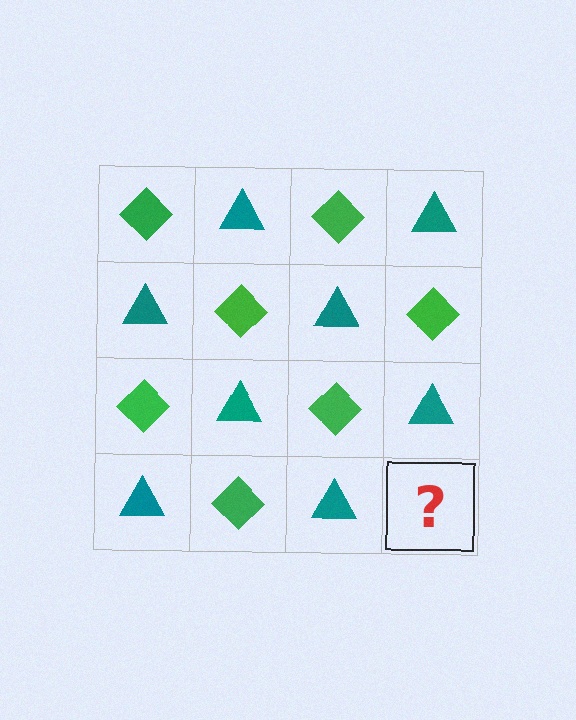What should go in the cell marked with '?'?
The missing cell should contain a green diamond.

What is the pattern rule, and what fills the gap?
The rule is that it alternates green diamond and teal triangle in a checkerboard pattern. The gap should be filled with a green diamond.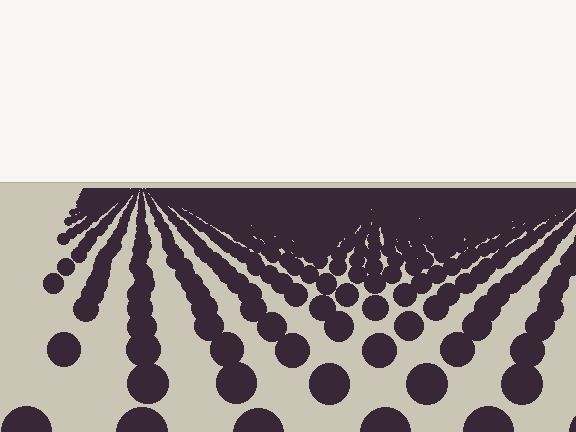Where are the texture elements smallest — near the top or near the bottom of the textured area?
Near the top.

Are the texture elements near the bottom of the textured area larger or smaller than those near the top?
Larger. Near the bottom, elements are closer to the viewer and appear at a bigger on-screen size.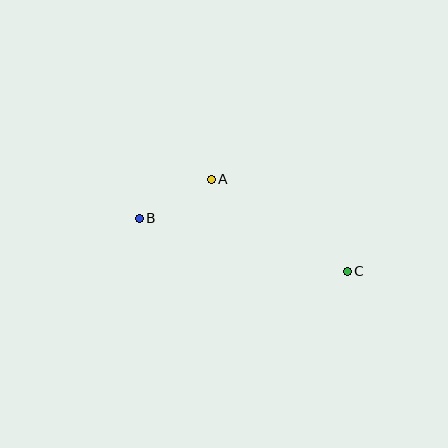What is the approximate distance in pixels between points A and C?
The distance between A and C is approximately 164 pixels.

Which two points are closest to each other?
Points A and B are closest to each other.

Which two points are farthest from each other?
Points B and C are farthest from each other.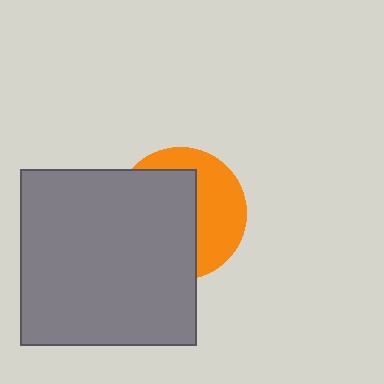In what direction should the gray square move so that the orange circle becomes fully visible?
The gray square should move left. That is the shortest direction to clear the overlap and leave the orange circle fully visible.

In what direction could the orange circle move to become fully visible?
The orange circle could move right. That would shift it out from behind the gray square entirely.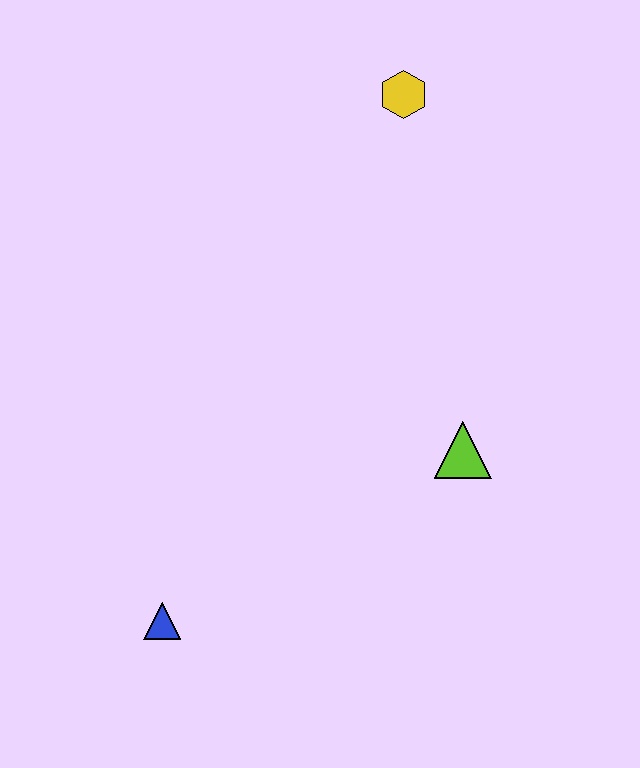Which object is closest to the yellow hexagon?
The lime triangle is closest to the yellow hexagon.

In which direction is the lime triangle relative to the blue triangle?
The lime triangle is to the right of the blue triangle.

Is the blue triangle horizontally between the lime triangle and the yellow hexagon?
No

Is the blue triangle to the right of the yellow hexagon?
No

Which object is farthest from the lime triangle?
The yellow hexagon is farthest from the lime triangle.